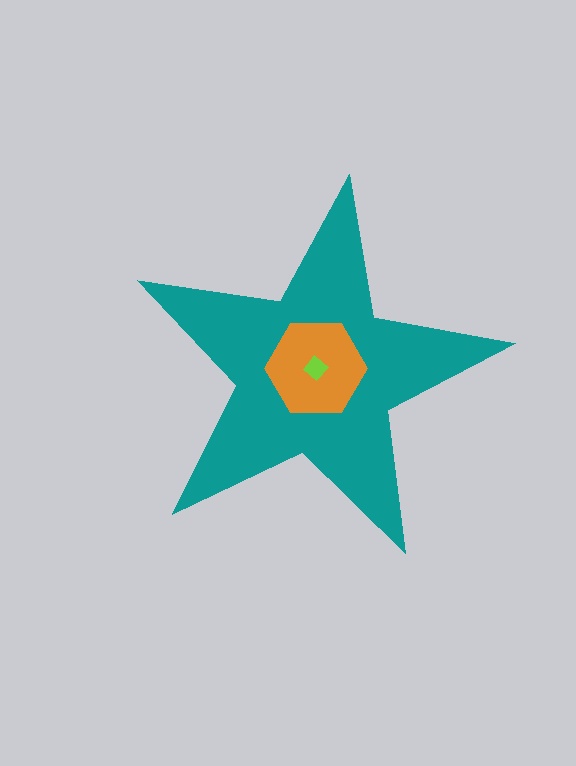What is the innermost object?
The lime diamond.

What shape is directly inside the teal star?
The orange hexagon.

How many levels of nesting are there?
3.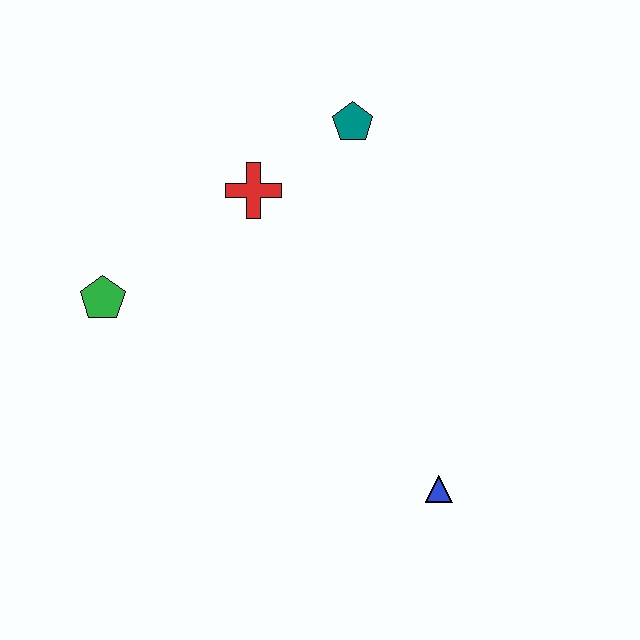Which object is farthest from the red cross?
The blue triangle is farthest from the red cross.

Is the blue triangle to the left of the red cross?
No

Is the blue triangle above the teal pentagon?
No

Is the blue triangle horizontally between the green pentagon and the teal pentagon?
No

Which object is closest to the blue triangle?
The red cross is closest to the blue triangle.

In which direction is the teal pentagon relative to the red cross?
The teal pentagon is to the right of the red cross.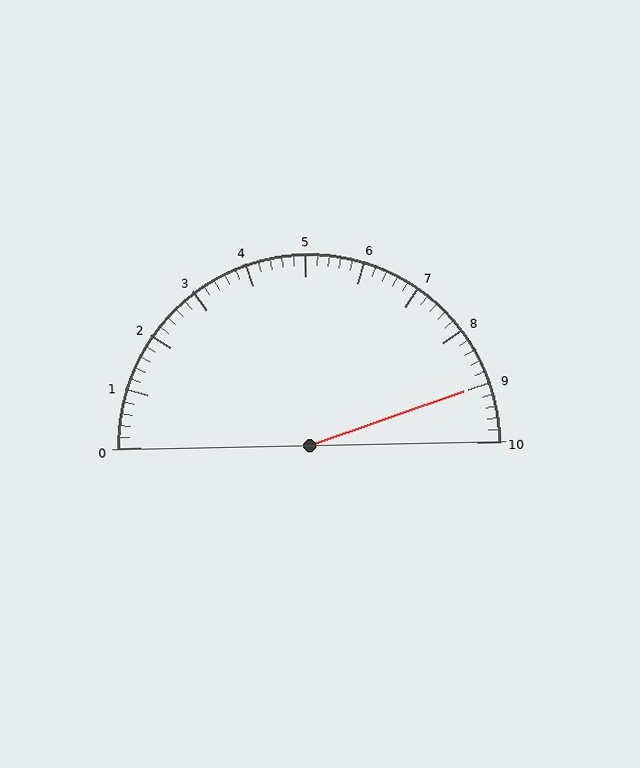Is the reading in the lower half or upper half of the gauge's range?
The reading is in the upper half of the range (0 to 10).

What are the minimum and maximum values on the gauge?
The gauge ranges from 0 to 10.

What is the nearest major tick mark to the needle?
The nearest major tick mark is 9.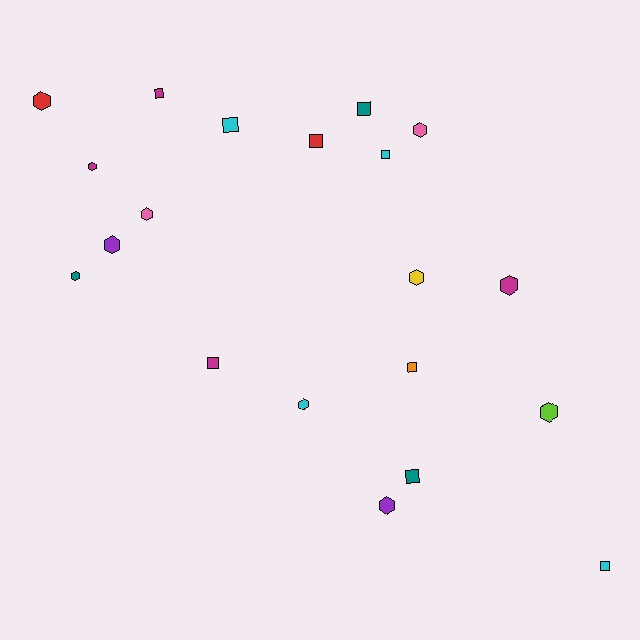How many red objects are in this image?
There are 2 red objects.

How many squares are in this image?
There are 9 squares.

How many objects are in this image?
There are 20 objects.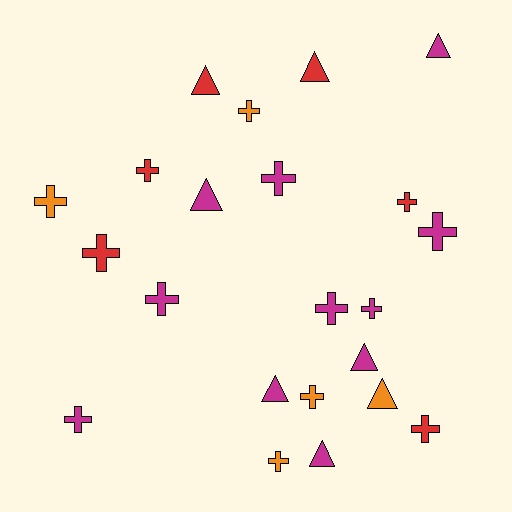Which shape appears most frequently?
Cross, with 14 objects.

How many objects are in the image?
There are 22 objects.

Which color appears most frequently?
Magenta, with 11 objects.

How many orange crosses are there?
There are 4 orange crosses.